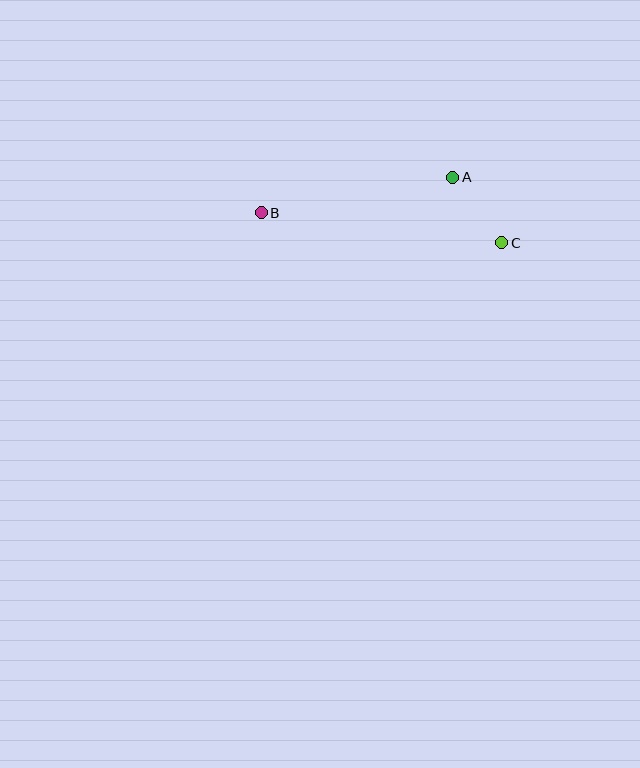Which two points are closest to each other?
Points A and C are closest to each other.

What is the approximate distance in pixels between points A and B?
The distance between A and B is approximately 195 pixels.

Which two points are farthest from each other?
Points B and C are farthest from each other.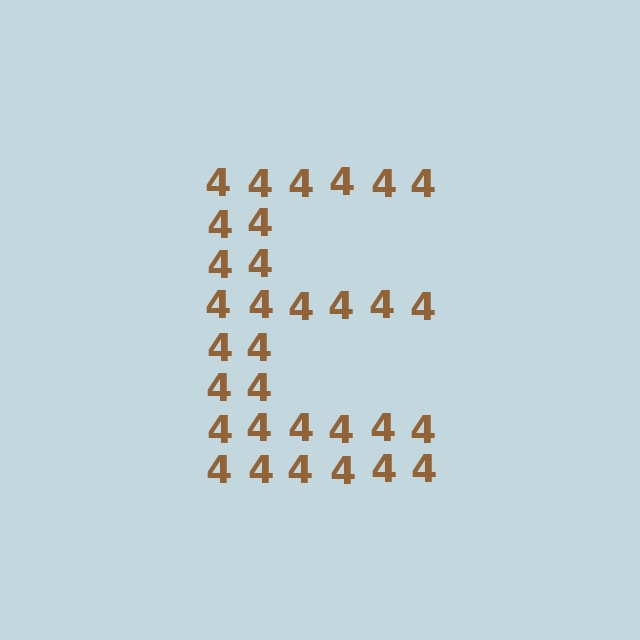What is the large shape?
The large shape is the letter E.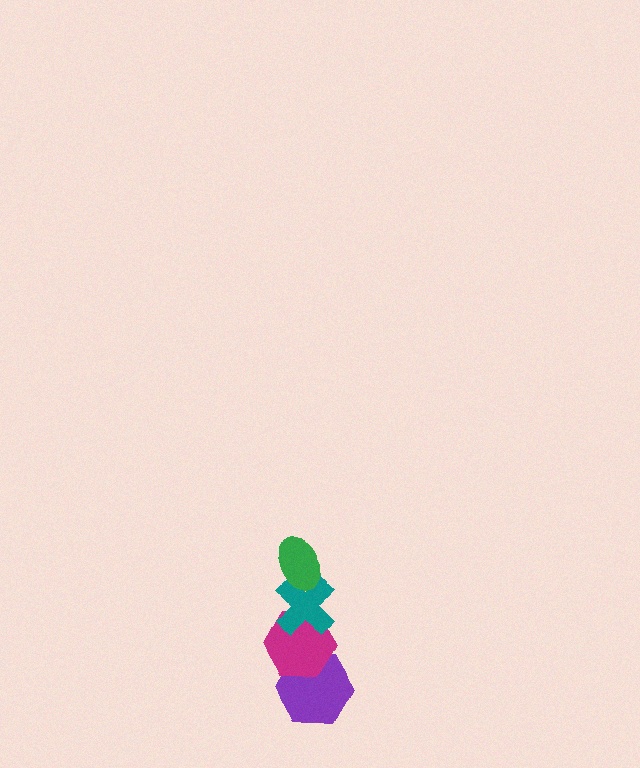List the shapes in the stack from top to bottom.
From top to bottom: the green ellipse, the teal cross, the magenta hexagon, the purple hexagon.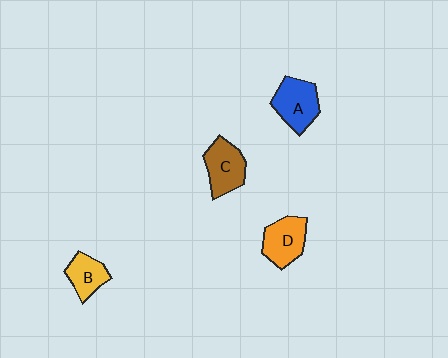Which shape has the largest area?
Shape A (blue).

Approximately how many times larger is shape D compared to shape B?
Approximately 1.3 times.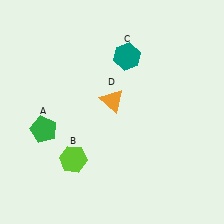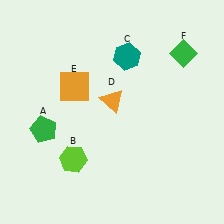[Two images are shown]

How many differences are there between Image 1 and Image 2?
There are 2 differences between the two images.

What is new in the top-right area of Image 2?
A green diamond (F) was added in the top-right area of Image 2.